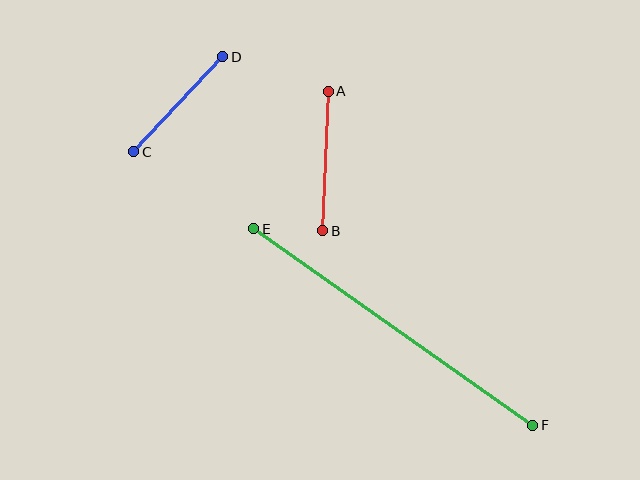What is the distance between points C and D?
The distance is approximately 130 pixels.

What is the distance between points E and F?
The distance is approximately 341 pixels.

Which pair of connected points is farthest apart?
Points E and F are farthest apart.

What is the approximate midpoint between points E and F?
The midpoint is at approximately (393, 327) pixels.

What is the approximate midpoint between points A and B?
The midpoint is at approximately (325, 161) pixels.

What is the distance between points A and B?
The distance is approximately 140 pixels.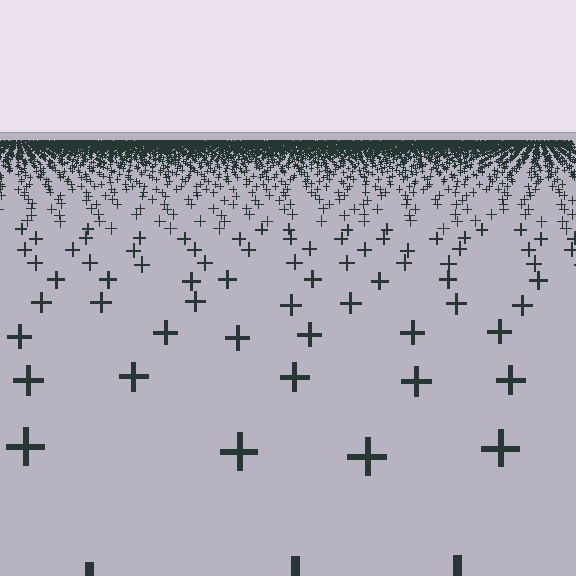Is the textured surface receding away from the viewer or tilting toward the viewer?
The surface is receding away from the viewer. Texture elements get smaller and denser toward the top.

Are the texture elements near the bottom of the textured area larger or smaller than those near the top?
Larger. Near the bottom, elements are closer to the viewer and appear at a bigger on-screen size.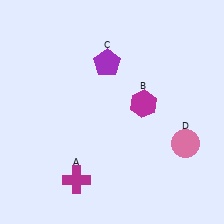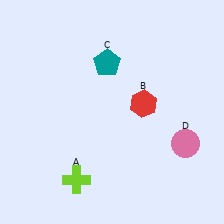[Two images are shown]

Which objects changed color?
A changed from magenta to lime. B changed from magenta to red. C changed from purple to teal.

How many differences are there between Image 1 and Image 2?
There are 3 differences between the two images.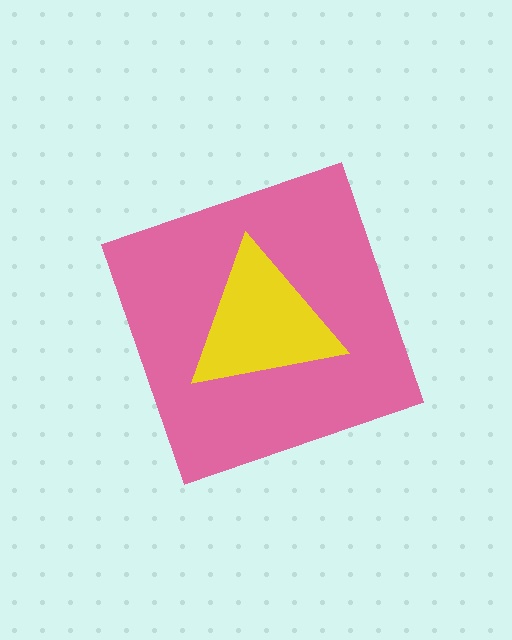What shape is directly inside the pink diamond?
The yellow triangle.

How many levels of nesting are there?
2.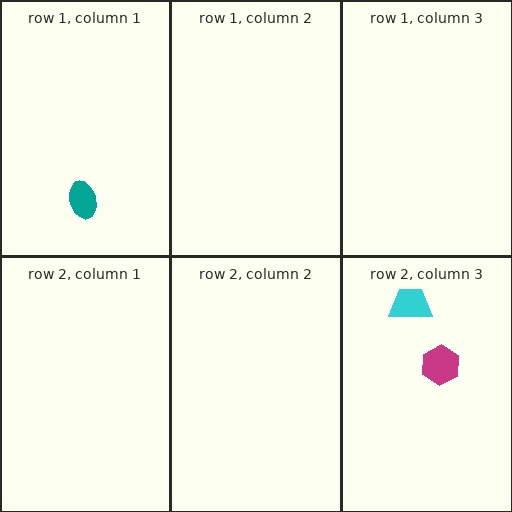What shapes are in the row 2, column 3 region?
The magenta hexagon, the cyan trapezoid.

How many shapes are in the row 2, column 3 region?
2.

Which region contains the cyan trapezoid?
The row 2, column 3 region.